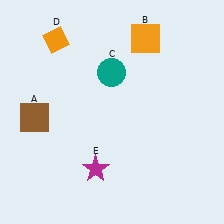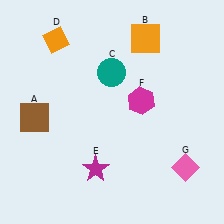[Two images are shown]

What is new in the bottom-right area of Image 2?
A pink diamond (G) was added in the bottom-right area of Image 2.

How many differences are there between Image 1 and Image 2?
There are 2 differences between the two images.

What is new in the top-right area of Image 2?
A magenta hexagon (F) was added in the top-right area of Image 2.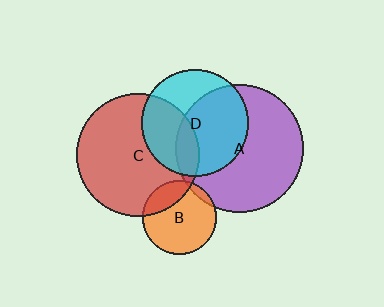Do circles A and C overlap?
Yes.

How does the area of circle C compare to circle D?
Approximately 1.3 times.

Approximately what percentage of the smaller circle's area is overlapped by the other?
Approximately 10%.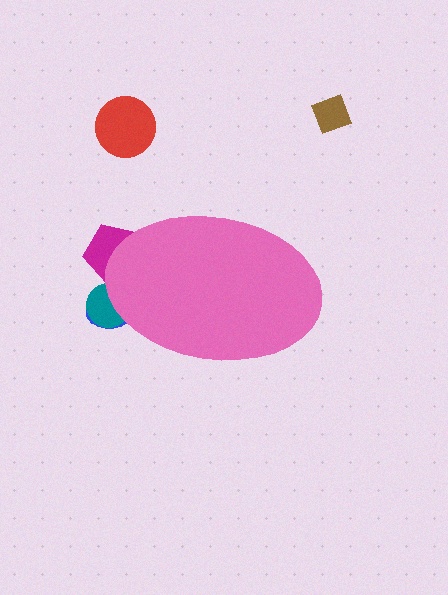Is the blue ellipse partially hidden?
Yes, the blue ellipse is partially hidden behind the pink ellipse.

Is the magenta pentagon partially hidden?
Yes, the magenta pentagon is partially hidden behind the pink ellipse.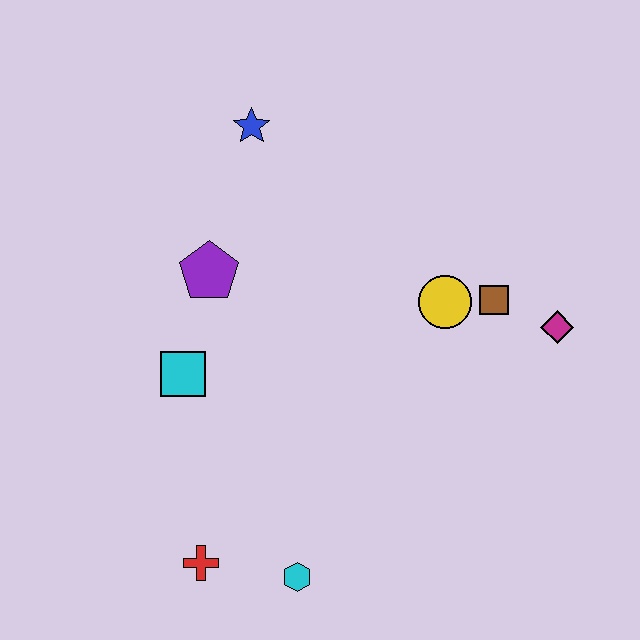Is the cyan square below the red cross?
No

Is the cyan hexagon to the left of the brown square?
Yes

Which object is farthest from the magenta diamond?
The red cross is farthest from the magenta diamond.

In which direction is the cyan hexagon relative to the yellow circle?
The cyan hexagon is below the yellow circle.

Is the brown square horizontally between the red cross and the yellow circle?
No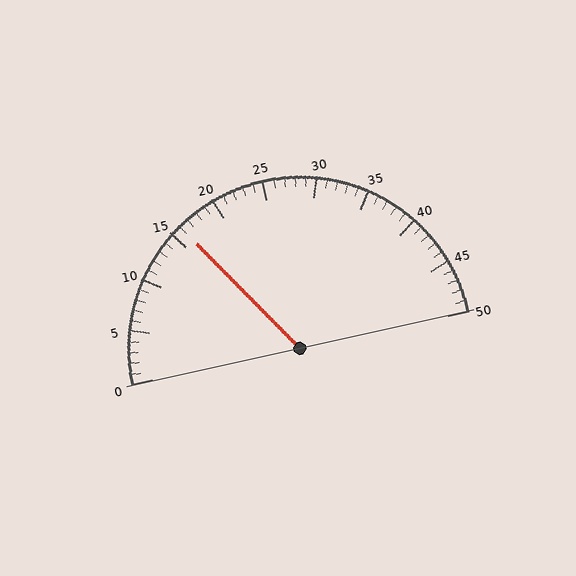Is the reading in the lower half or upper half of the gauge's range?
The reading is in the lower half of the range (0 to 50).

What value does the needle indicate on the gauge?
The needle indicates approximately 16.